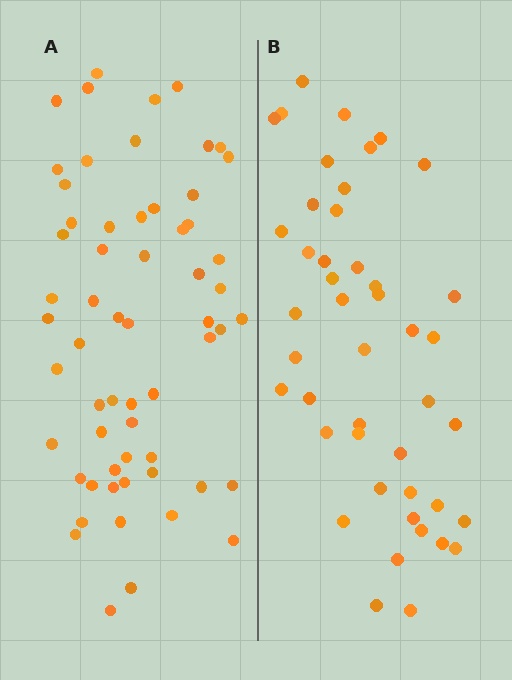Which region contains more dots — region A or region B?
Region A (the left region) has more dots.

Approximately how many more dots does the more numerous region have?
Region A has approximately 15 more dots than region B.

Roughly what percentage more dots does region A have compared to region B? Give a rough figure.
About 35% more.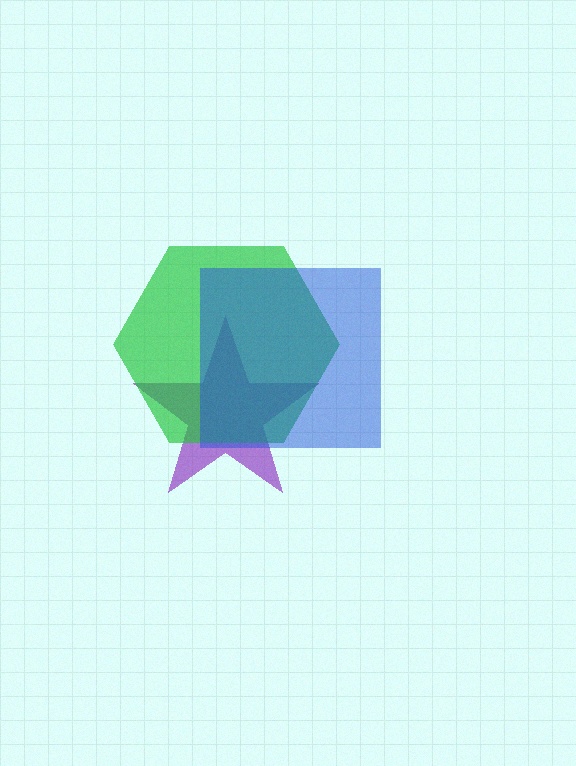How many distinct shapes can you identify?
There are 3 distinct shapes: a purple star, a green hexagon, a blue square.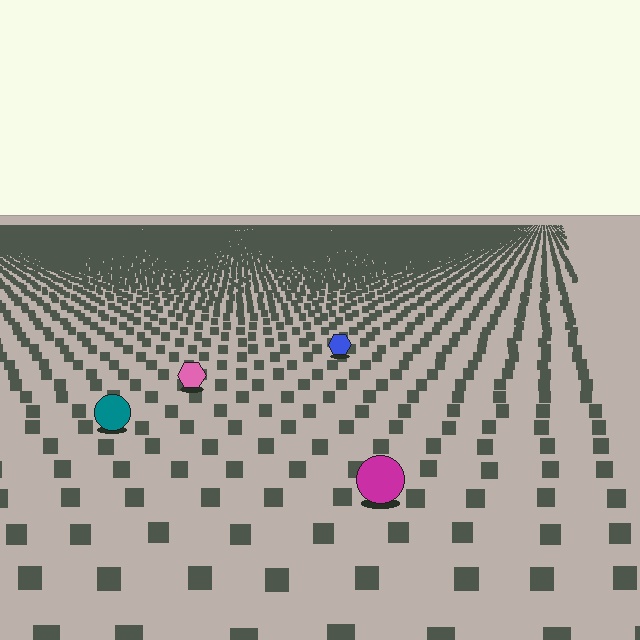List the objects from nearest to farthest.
From nearest to farthest: the magenta circle, the teal circle, the pink hexagon, the blue hexagon.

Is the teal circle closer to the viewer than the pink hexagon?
Yes. The teal circle is closer — you can tell from the texture gradient: the ground texture is coarser near it.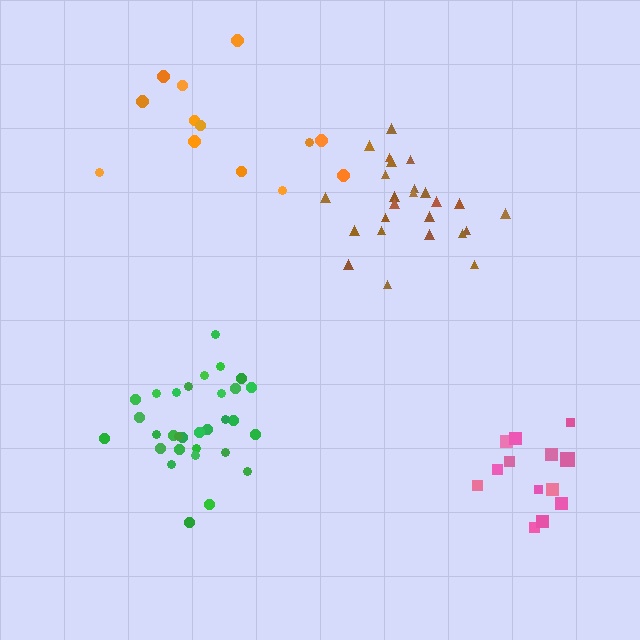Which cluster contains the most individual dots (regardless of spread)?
Green (31).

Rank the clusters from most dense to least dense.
brown, green, pink, orange.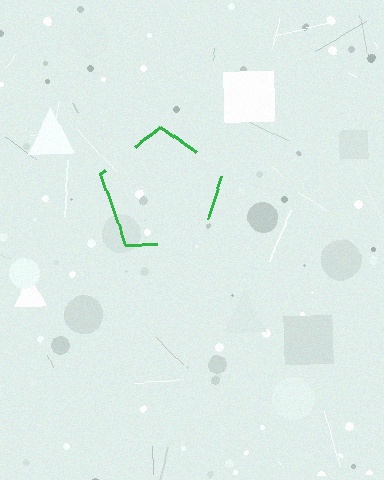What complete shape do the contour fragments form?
The contour fragments form a pentagon.